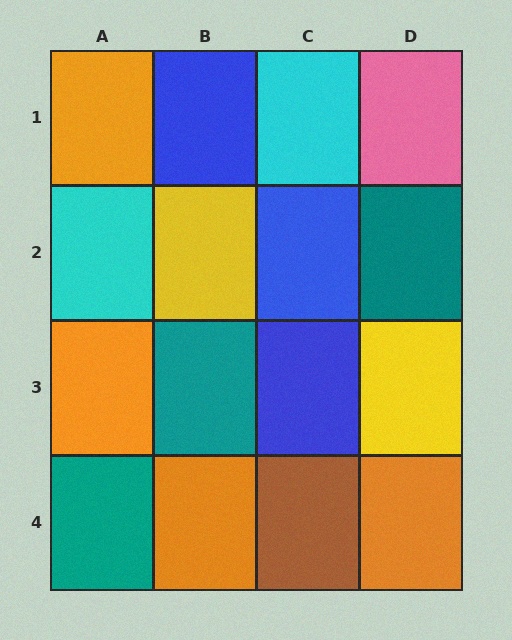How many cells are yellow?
2 cells are yellow.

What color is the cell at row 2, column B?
Yellow.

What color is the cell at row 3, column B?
Teal.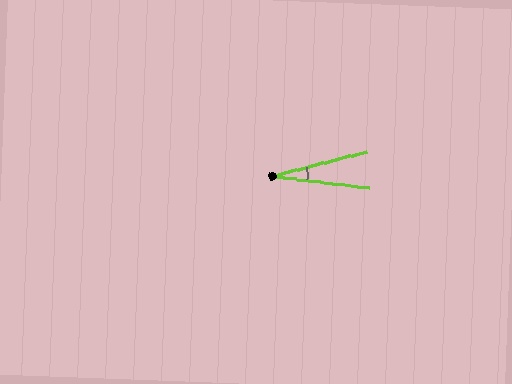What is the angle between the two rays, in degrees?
Approximately 21 degrees.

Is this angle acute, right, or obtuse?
It is acute.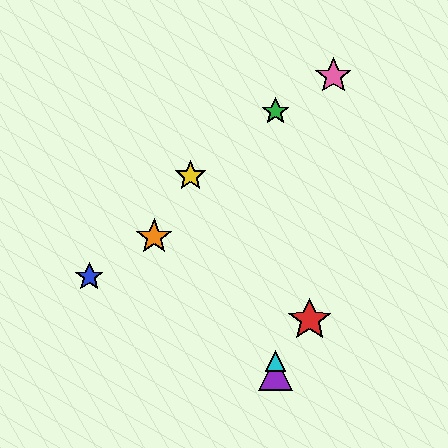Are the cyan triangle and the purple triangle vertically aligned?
Yes, both are at x≈275.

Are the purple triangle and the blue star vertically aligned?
No, the purple triangle is at x≈275 and the blue star is at x≈89.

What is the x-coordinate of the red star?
The red star is at x≈310.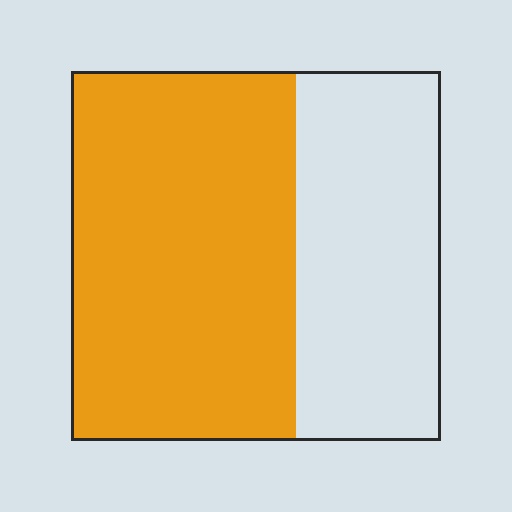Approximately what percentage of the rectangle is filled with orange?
Approximately 60%.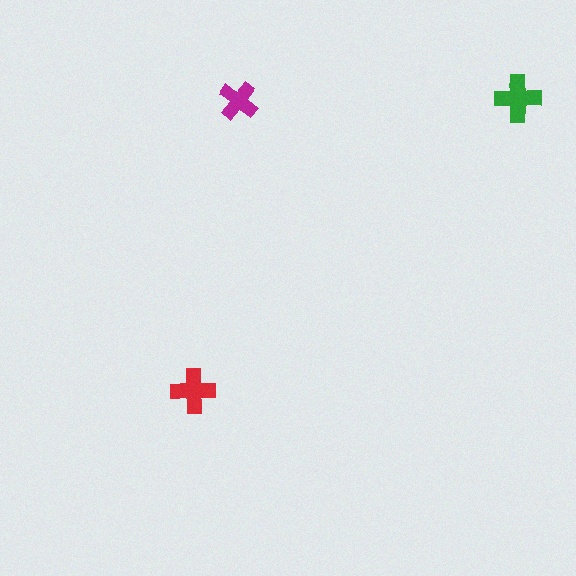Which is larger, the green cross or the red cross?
The green one.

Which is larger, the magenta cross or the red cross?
The red one.